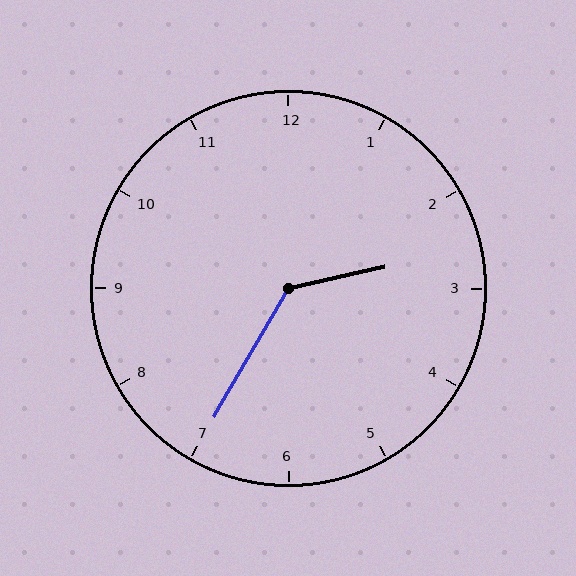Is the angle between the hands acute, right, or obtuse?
It is obtuse.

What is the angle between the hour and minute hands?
Approximately 132 degrees.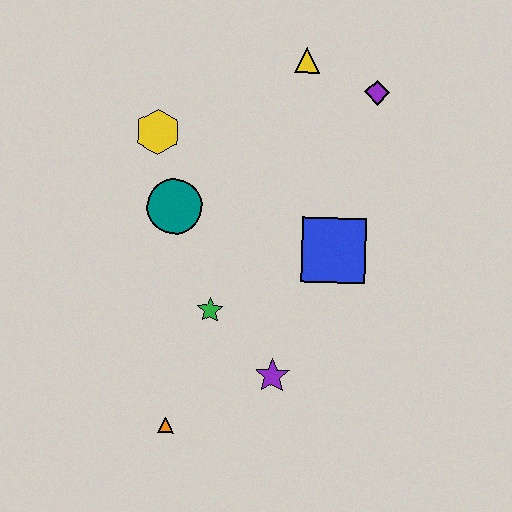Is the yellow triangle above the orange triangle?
Yes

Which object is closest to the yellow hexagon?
The teal circle is closest to the yellow hexagon.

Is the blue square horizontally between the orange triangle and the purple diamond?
Yes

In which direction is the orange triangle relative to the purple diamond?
The orange triangle is below the purple diamond.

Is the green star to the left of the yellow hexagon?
No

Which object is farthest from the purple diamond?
The orange triangle is farthest from the purple diamond.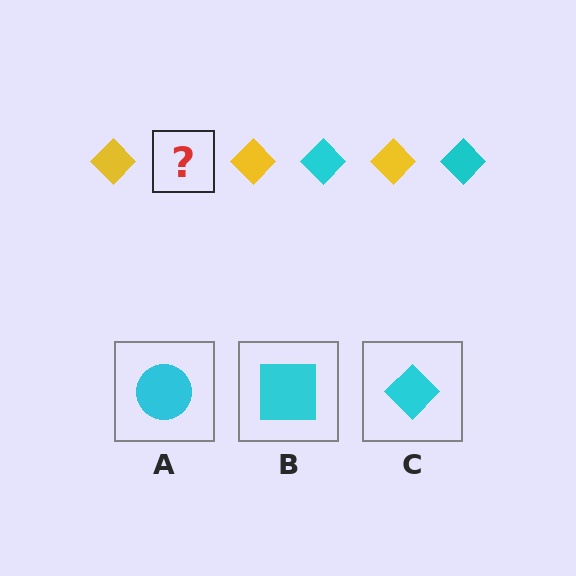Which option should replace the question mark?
Option C.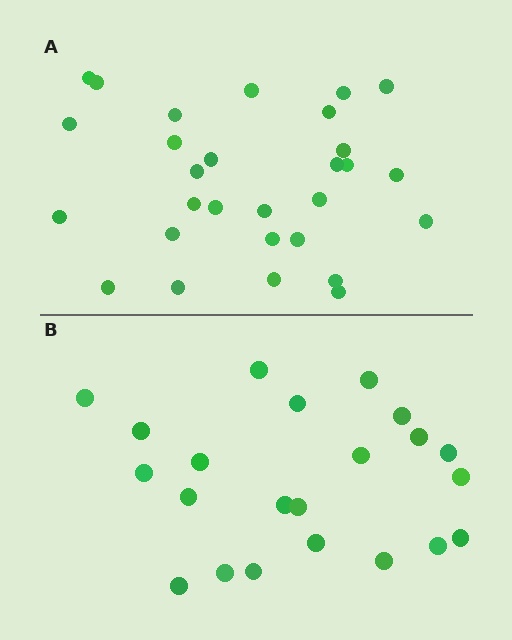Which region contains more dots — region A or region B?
Region A (the top region) has more dots.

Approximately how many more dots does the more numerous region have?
Region A has roughly 8 or so more dots than region B.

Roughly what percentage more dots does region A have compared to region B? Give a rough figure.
About 30% more.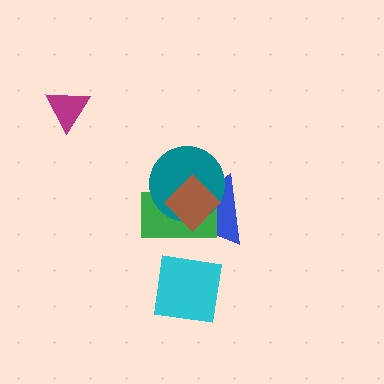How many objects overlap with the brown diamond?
3 objects overlap with the brown diamond.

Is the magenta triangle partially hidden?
No, no other shape covers it.